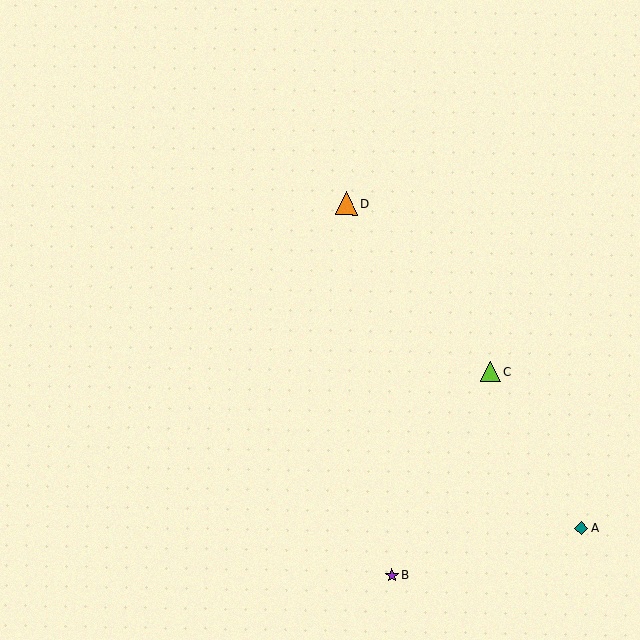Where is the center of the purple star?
The center of the purple star is at (392, 576).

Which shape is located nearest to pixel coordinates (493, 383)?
The lime triangle (labeled C) at (491, 371) is nearest to that location.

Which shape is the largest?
The orange triangle (labeled D) is the largest.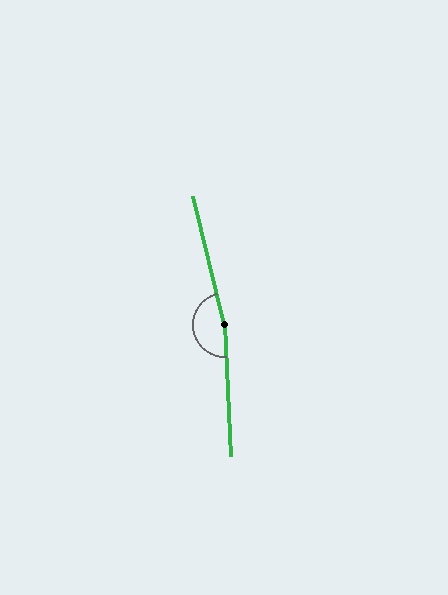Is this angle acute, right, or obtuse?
It is obtuse.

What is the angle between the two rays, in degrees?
Approximately 169 degrees.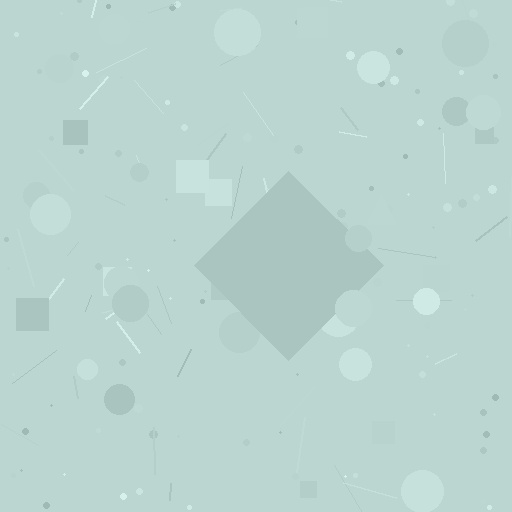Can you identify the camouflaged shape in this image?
The camouflaged shape is a diamond.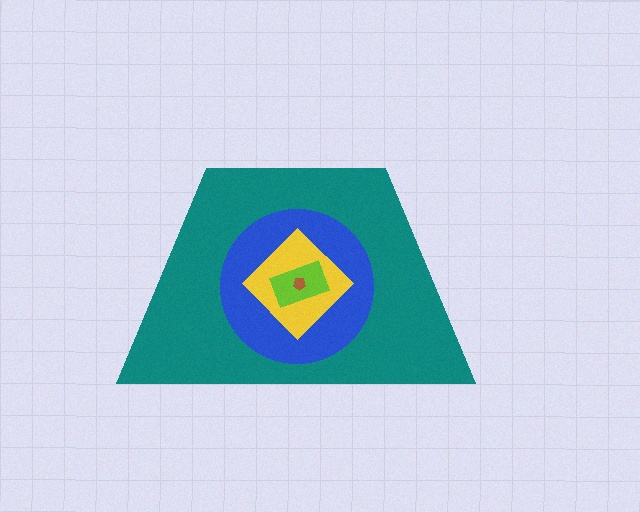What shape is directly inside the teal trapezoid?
The blue circle.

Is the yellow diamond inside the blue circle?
Yes.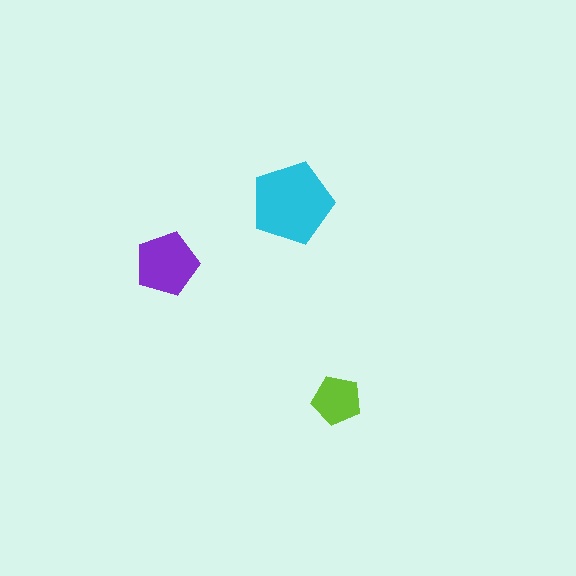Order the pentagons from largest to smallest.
the cyan one, the purple one, the lime one.